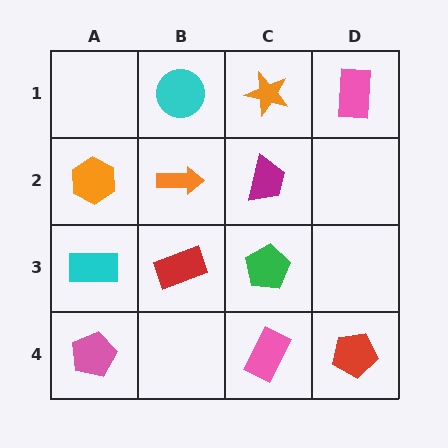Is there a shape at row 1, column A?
No, that cell is empty.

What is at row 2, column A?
An orange hexagon.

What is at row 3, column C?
A green pentagon.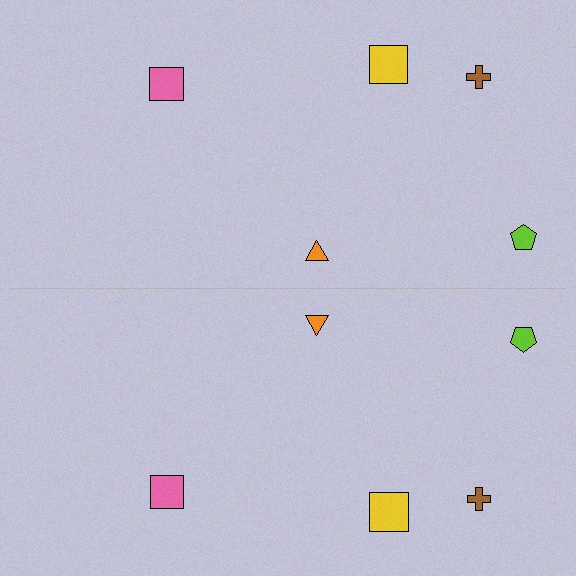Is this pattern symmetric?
Yes, this pattern has bilateral (reflection) symmetry.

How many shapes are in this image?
There are 10 shapes in this image.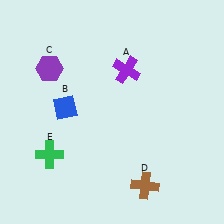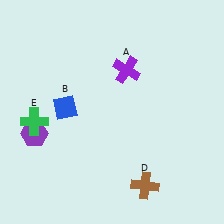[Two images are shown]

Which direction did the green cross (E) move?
The green cross (E) moved up.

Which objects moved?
The objects that moved are: the purple hexagon (C), the green cross (E).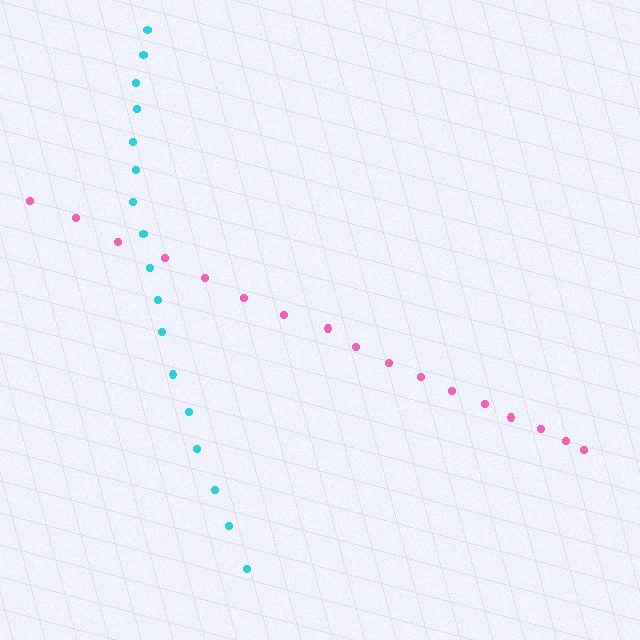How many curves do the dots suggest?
There are 2 distinct paths.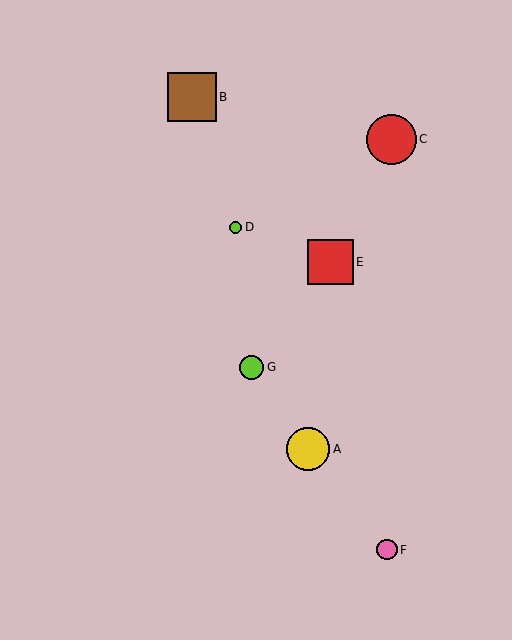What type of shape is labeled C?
Shape C is a red circle.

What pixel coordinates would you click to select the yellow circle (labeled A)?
Click at (308, 449) to select the yellow circle A.